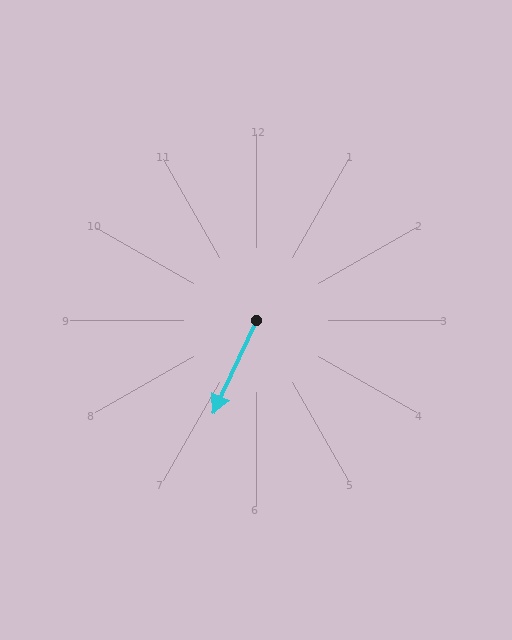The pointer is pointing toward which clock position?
Roughly 7 o'clock.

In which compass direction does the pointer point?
Southwest.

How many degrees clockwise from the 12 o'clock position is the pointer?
Approximately 205 degrees.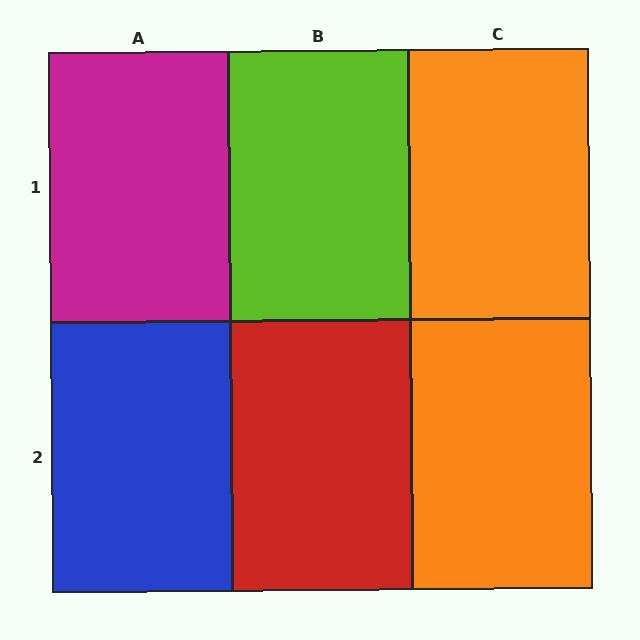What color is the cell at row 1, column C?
Orange.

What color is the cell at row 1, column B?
Lime.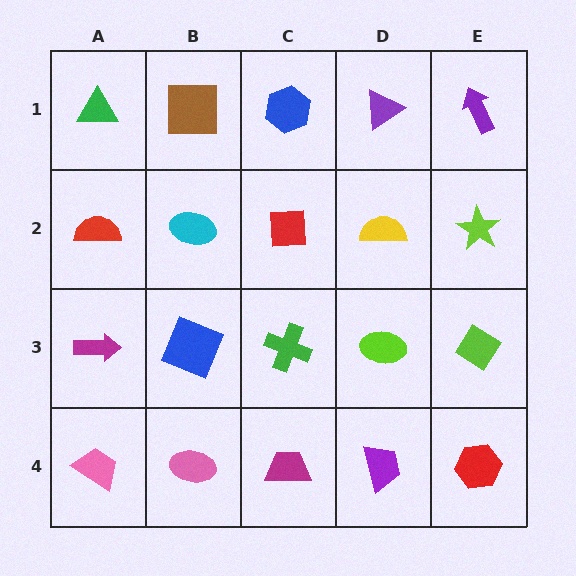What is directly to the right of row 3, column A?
A blue square.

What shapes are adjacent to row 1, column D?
A yellow semicircle (row 2, column D), a blue hexagon (row 1, column C), a purple arrow (row 1, column E).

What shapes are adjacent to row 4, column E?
A lime diamond (row 3, column E), a purple trapezoid (row 4, column D).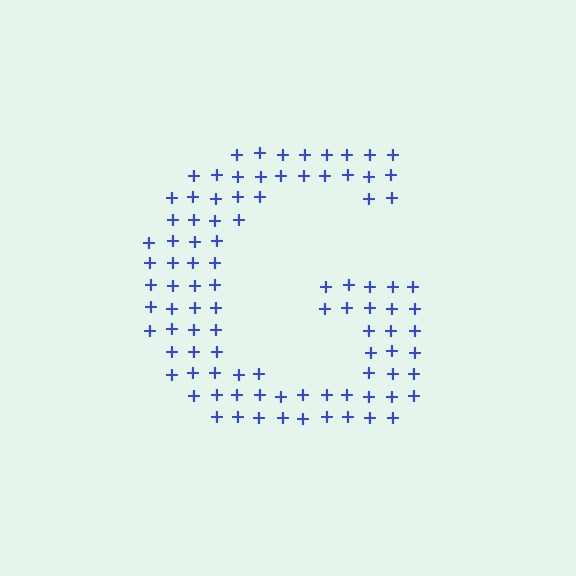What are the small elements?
The small elements are plus signs.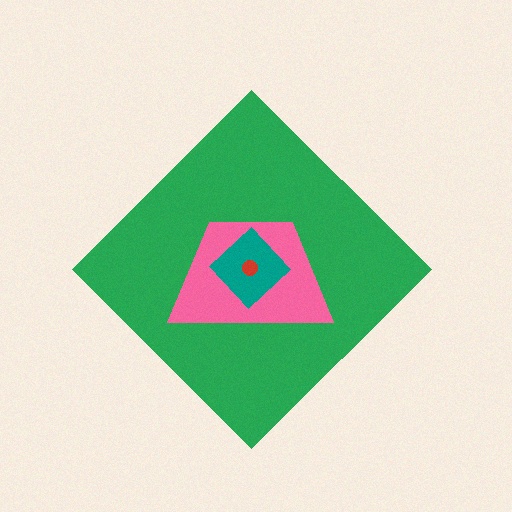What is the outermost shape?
The green diamond.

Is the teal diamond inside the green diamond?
Yes.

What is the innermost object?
The red circle.